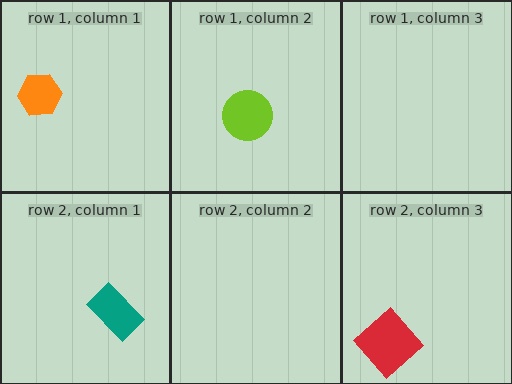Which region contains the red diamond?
The row 2, column 3 region.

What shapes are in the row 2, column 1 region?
The teal rectangle.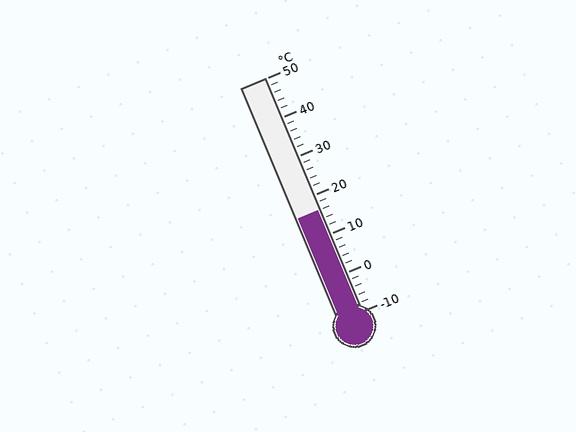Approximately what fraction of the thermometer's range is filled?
The thermometer is filled to approximately 45% of its range.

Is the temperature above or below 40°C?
The temperature is below 40°C.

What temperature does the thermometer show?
The thermometer shows approximately 16°C.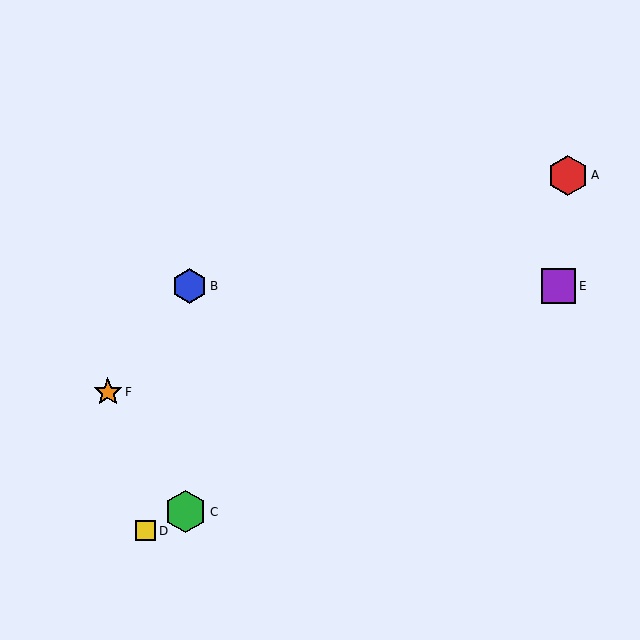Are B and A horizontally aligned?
No, B is at y≈286 and A is at y≈175.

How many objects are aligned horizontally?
2 objects (B, E) are aligned horizontally.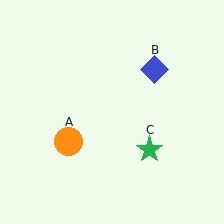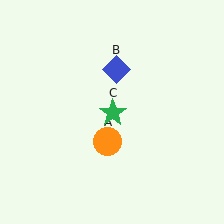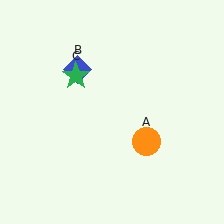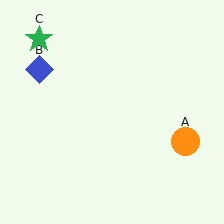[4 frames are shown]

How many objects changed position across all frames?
3 objects changed position: orange circle (object A), blue diamond (object B), green star (object C).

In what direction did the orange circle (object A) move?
The orange circle (object A) moved right.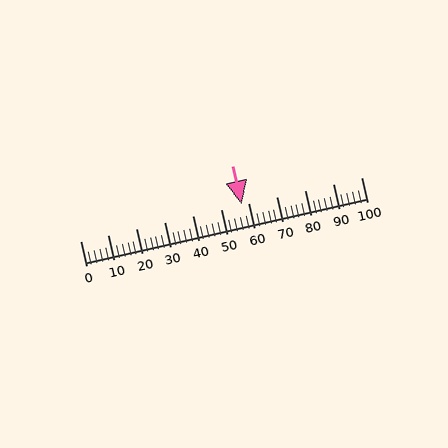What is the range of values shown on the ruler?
The ruler shows values from 0 to 100.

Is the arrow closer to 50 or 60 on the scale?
The arrow is closer to 60.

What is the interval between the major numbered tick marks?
The major tick marks are spaced 10 units apart.